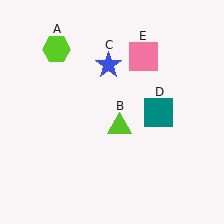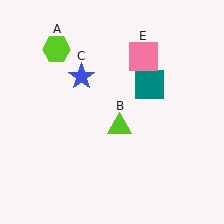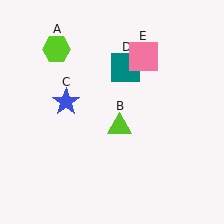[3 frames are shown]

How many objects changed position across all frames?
2 objects changed position: blue star (object C), teal square (object D).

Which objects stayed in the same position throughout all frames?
Lime hexagon (object A) and lime triangle (object B) and pink square (object E) remained stationary.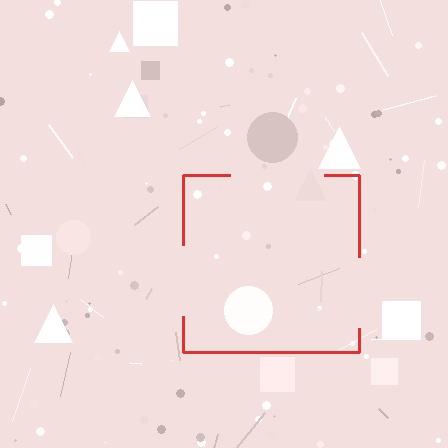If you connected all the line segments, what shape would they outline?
They would outline a square.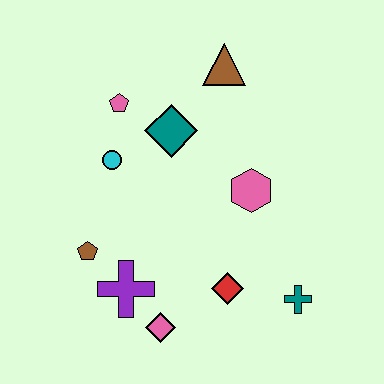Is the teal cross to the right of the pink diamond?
Yes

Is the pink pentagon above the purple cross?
Yes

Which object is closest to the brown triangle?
The teal diamond is closest to the brown triangle.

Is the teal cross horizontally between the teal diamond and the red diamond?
No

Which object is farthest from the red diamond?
The brown triangle is farthest from the red diamond.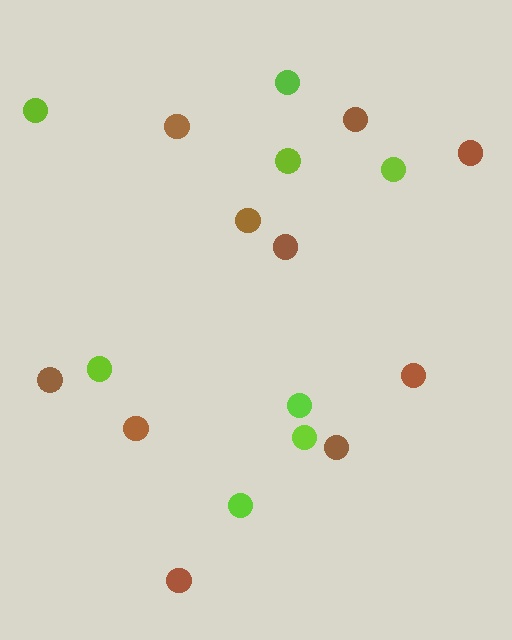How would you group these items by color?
There are 2 groups: one group of brown circles (10) and one group of lime circles (8).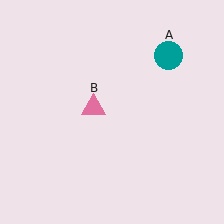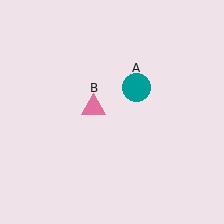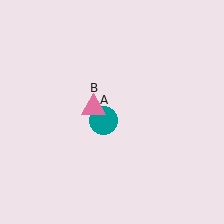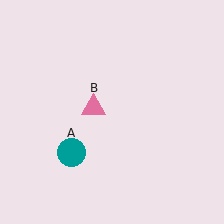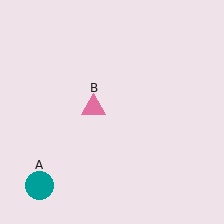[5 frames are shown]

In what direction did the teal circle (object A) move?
The teal circle (object A) moved down and to the left.